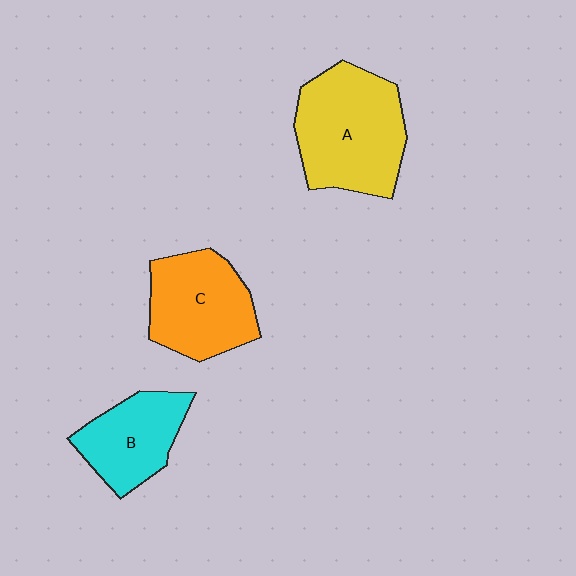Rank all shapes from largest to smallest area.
From largest to smallest: A (yellow), C (orange), B (cyan).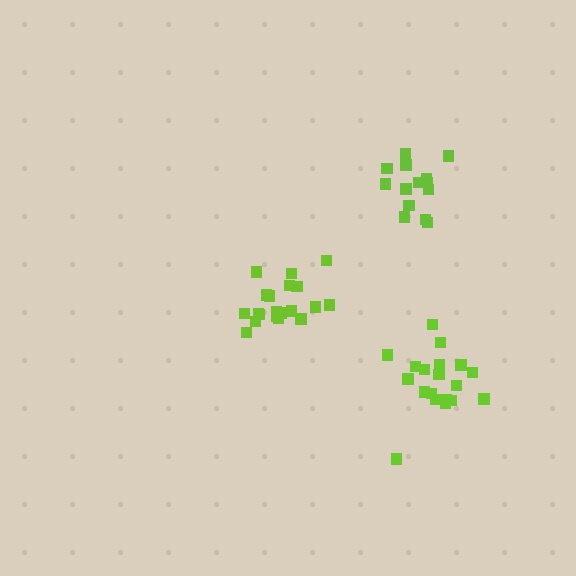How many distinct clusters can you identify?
There are 3 distinct clusters.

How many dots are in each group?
Group 1: 20 dots, Group 2: 14 dots, Group 3: 19 dots (53 total).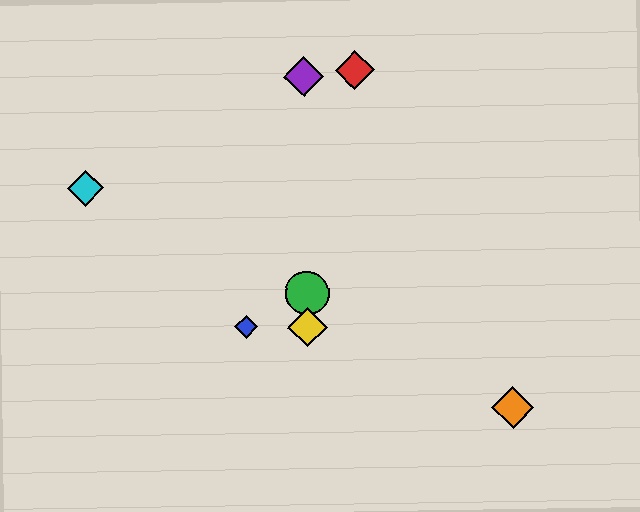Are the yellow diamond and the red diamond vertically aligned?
No, the yellow diamond is at x≈308 and the red diamond is at x≈355.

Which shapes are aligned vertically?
The green circle, the yellow diamond, the purple diamond are aligned vertically.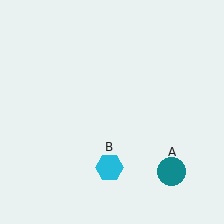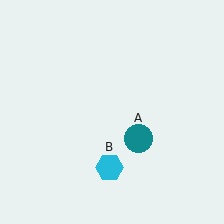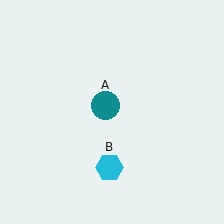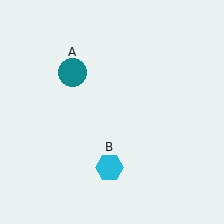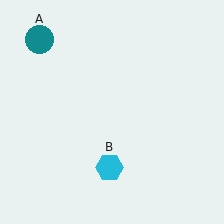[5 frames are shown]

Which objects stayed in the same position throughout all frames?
Cyan hexagon (object B) remained stationary.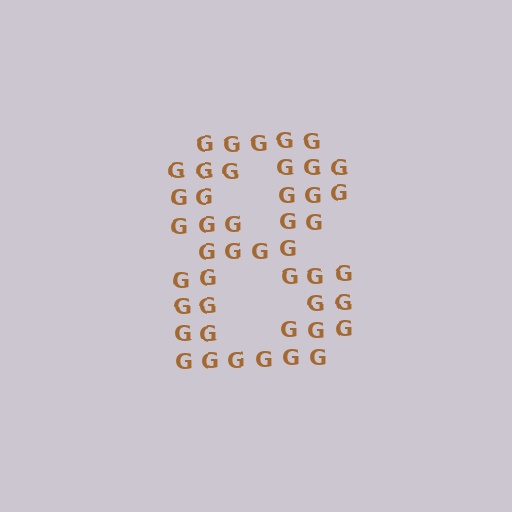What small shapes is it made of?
It is made of small letter G's.